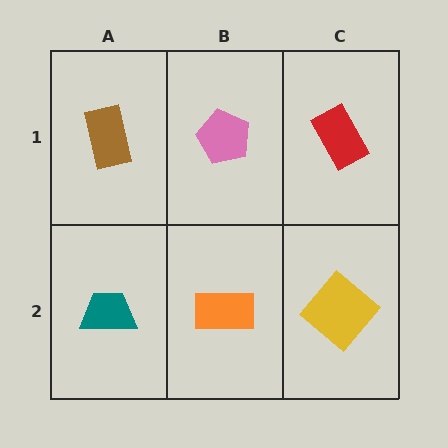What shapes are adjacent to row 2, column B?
A pink pentagon (row 1, column B), a teal trapezoid (row 2, column A), a yellow diamond (row 2, column C).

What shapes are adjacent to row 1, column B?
An orange rectangle (row 2, column B), a brown rectangle (row 1, column A), a red rectangle (row 1, column C).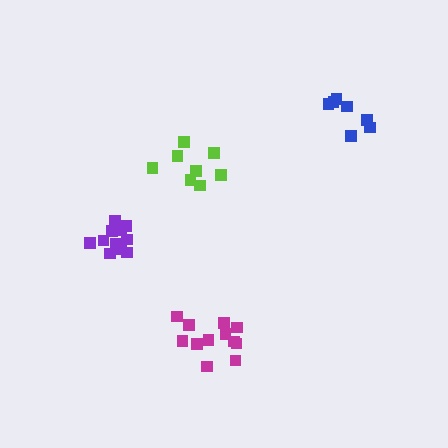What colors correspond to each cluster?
The clusters are colored: purple, lime, magenta, blue.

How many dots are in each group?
Group 1: 12 dots, Group 2: 8 dots, Group 3: 12 dots, Group 4: 7 dots (39 total).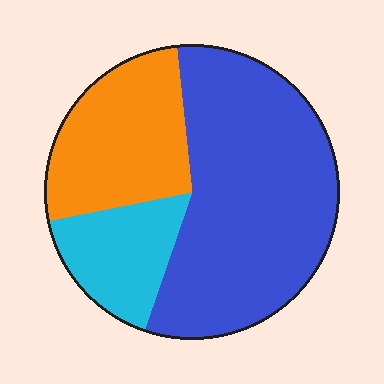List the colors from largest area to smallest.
From largest to smallest: blue, orange, cyan.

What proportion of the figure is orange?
Orange covers roughly 25% of the figure.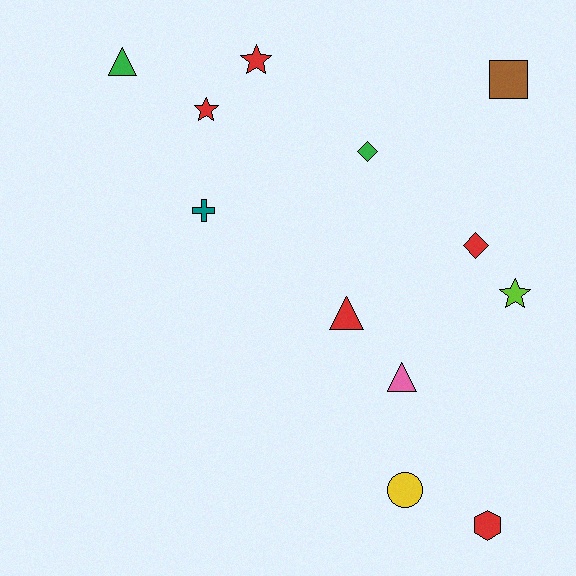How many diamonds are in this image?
There are 2 diamonds.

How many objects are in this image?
There are 12 objects.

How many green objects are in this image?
There are 2 green objects.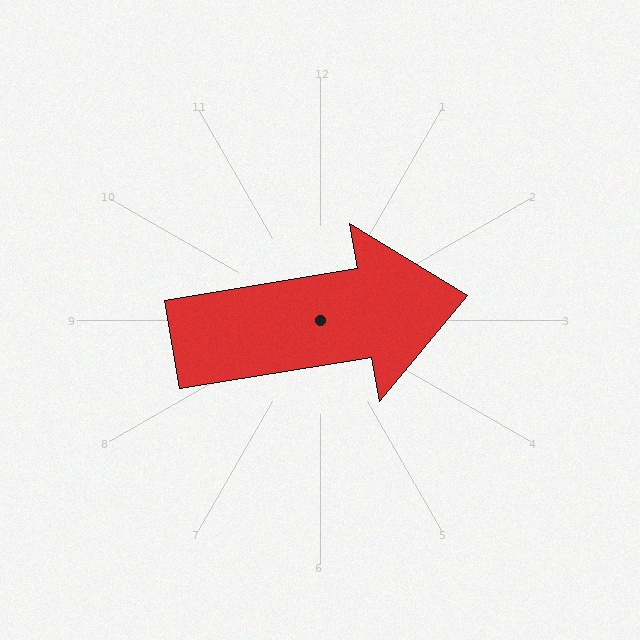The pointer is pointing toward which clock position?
Roughly 3 o'clock.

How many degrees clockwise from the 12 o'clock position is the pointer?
Approximately 81 degrees.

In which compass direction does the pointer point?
East.